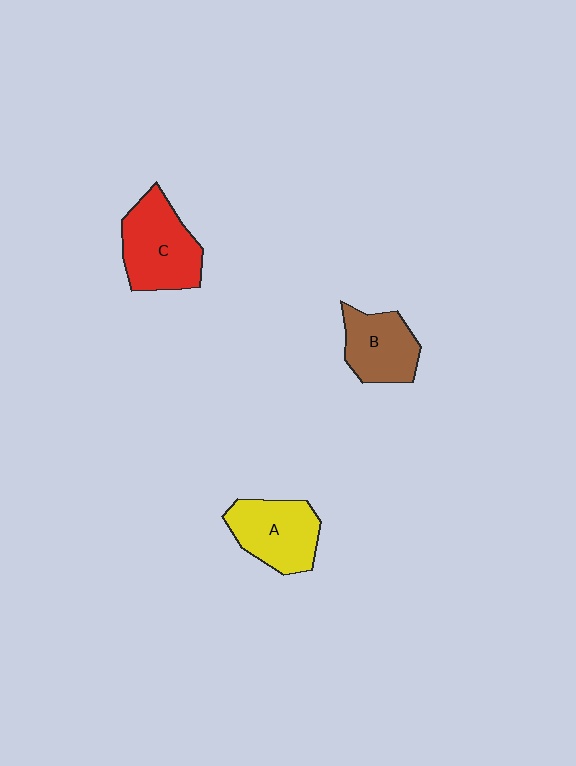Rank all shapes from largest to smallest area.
From largest to smallest: C (red), A (yellow), B (brown).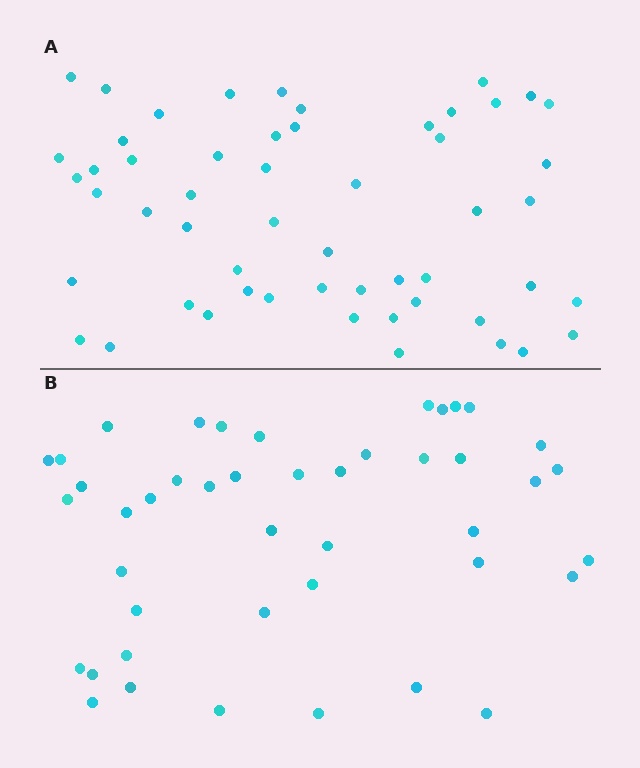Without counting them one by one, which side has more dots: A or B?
Region A (the top region) has more dots.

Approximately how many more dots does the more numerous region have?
Region A has roughly 10 or so more dots than region B.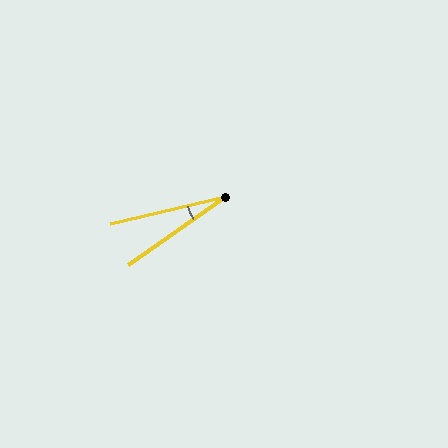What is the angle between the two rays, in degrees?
Approximately 22 degrees.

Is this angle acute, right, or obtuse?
It is acute.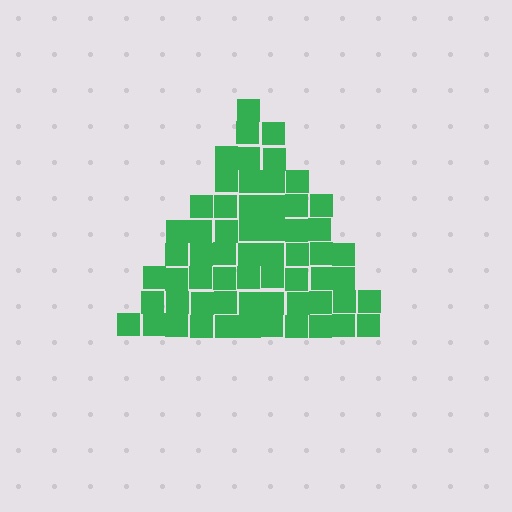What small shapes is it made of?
It is made of small squares.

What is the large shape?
The large shape is a triangle.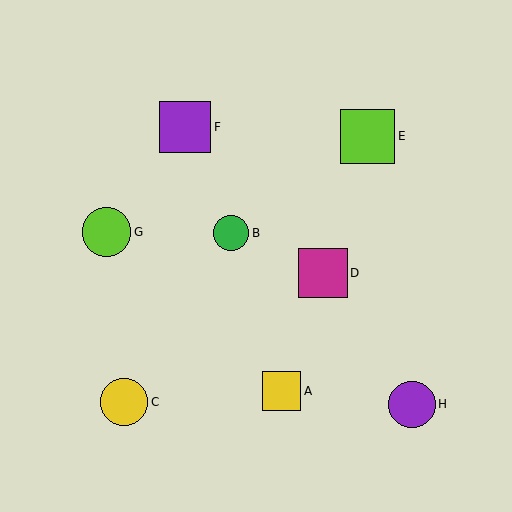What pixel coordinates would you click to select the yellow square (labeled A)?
Click at (282, 391) to select the yellow square A.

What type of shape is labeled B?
Shape B is a green circle.